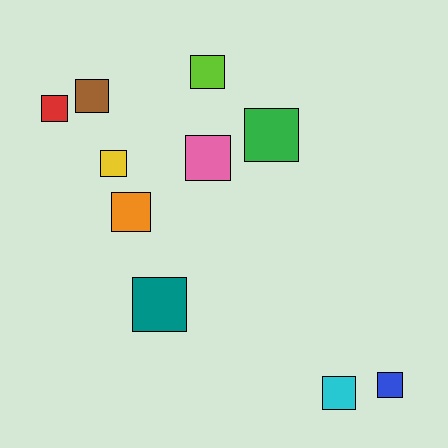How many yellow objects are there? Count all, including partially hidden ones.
There is 1 yellow object.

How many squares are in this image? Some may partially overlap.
There are 10 squares.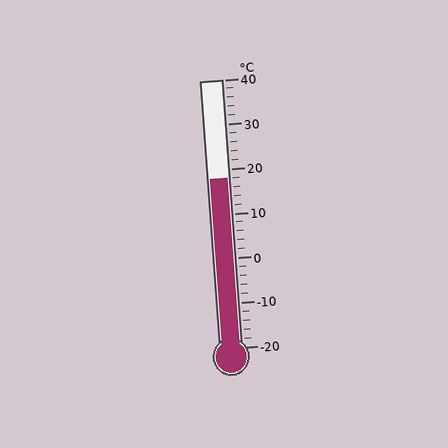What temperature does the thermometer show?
The thermometer shows approximately 18°C.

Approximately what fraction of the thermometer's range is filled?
The thermometer is filled to approximately 65% of its range.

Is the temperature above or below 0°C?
The temperature is above 0°C.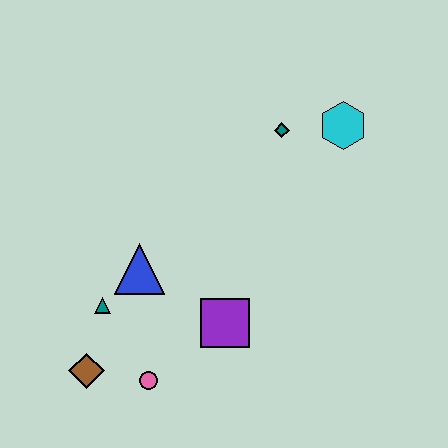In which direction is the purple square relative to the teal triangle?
The purple square is to the right of the teal triangle.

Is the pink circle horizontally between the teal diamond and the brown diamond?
Yes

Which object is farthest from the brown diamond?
The cyan hexagon is farthest from the brown diamond.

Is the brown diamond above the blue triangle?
No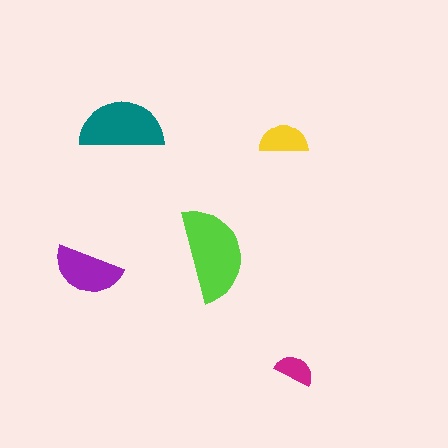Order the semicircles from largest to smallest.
the lime one, the teal one, the purple one, the yellow one, the magenta one.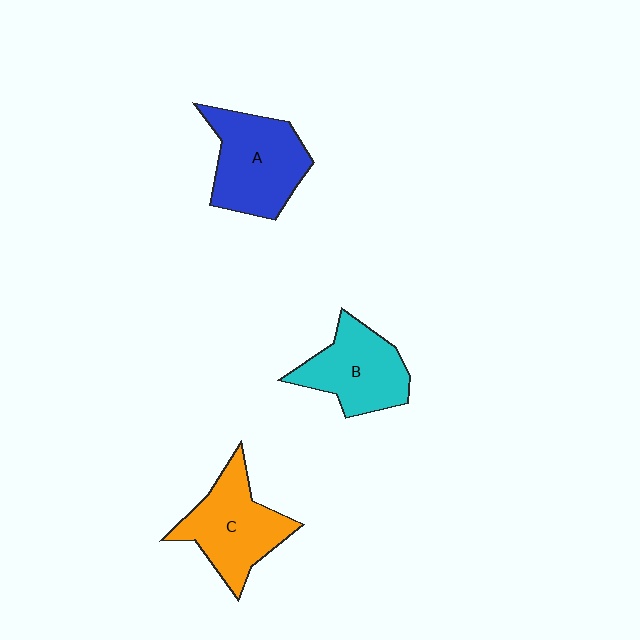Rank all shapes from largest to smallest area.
From largest to smallest: A (blue), C (orange), B (cyan).